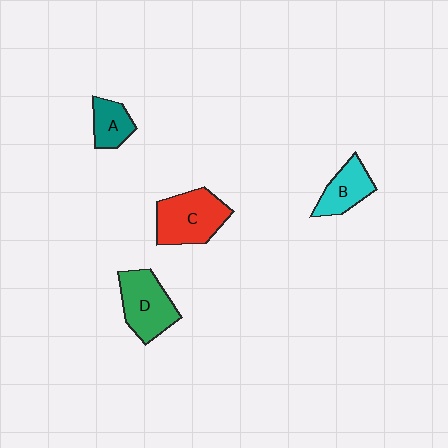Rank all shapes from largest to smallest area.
From largest to smallest: C (red), D (green), B (cyan), A (teal).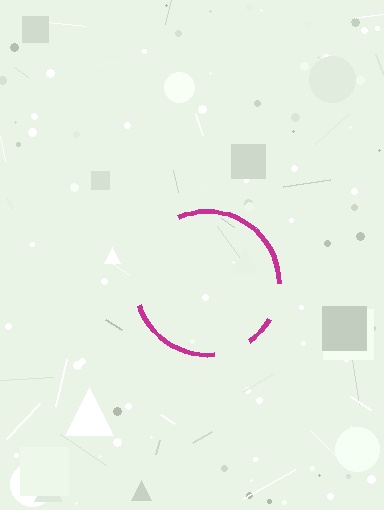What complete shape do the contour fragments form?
The contour fragments form a circle.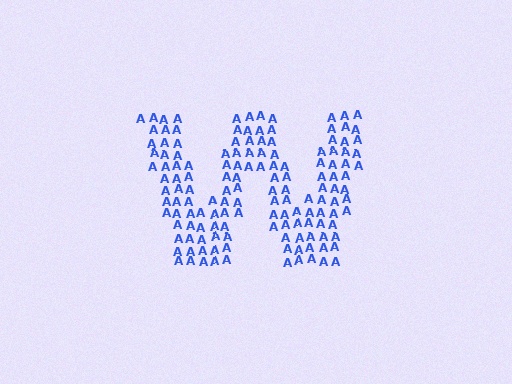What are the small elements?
The small elements are letter A's.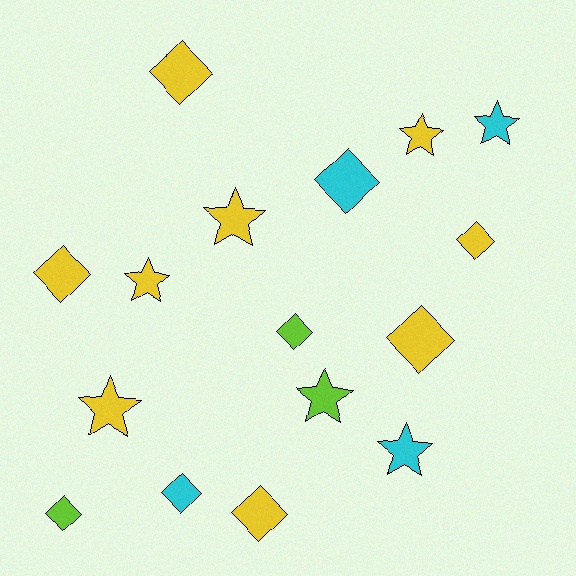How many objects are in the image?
There are 16 objects.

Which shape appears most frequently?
Diamond, with 9 objects.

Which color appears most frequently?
Yellow, with 9 objects.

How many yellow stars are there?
There are 4 yellow stars.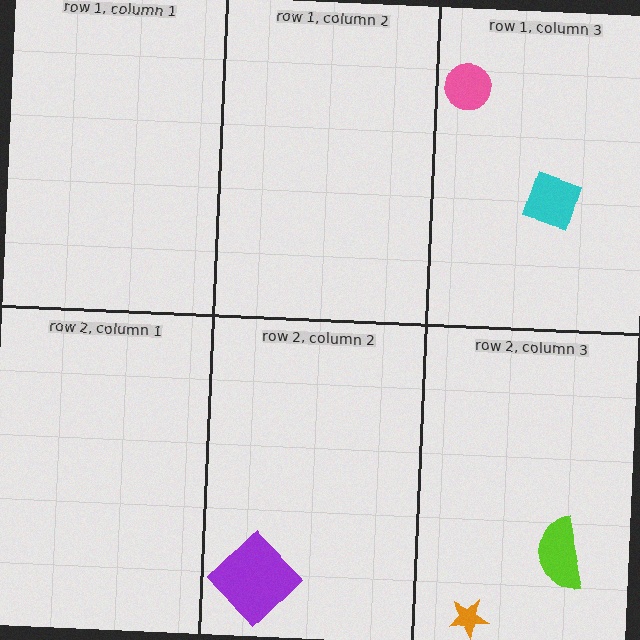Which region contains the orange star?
The row 2, column 3 region.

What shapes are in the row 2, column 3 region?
The lime semicircle, the orange star.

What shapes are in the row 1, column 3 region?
The pink circle, the cyan diamond.